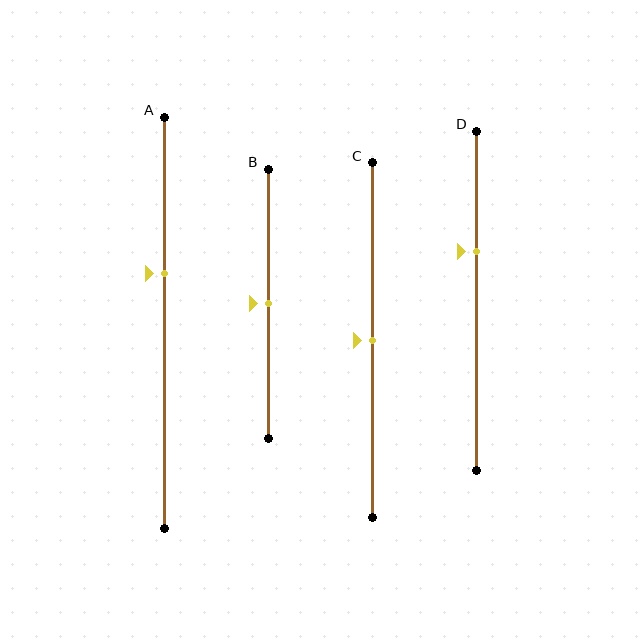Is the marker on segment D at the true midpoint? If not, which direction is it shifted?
No, the marker on segment D is shifted upward by about 15% of the segment length.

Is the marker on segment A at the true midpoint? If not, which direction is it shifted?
No, the marker on segment A is shifted upward by about 12% of the segment length.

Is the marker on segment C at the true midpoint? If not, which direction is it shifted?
Yes, the marker on segment C is at the true midpoint.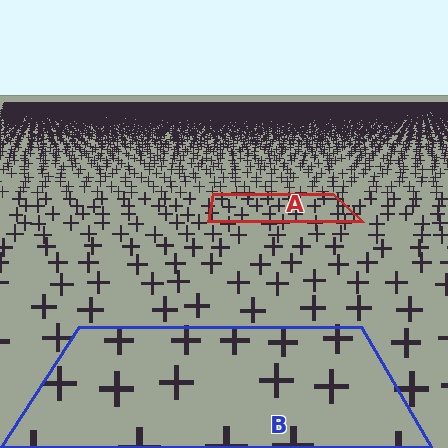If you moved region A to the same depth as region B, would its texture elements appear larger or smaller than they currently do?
They would appear larger. At a closer depth, the same texture elements are projected at a bigger on-screen size.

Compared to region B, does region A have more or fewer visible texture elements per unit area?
Region A has more texture elements per unit area — they are packed more densely because it is farther away.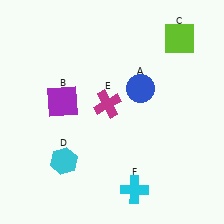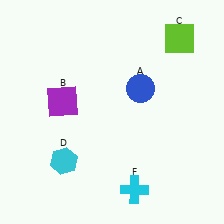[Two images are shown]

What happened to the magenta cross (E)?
The magenta cross (E) was removed in Image 2. It was in the top-left area of Image 1.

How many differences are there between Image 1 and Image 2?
There is 1 difference between the two images.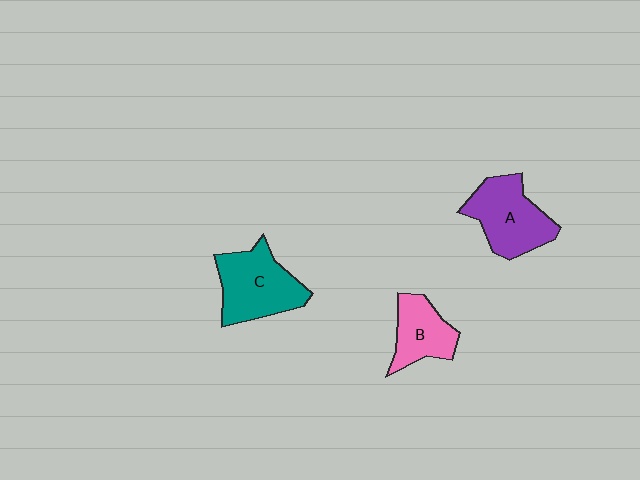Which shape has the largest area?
Shape C (teal).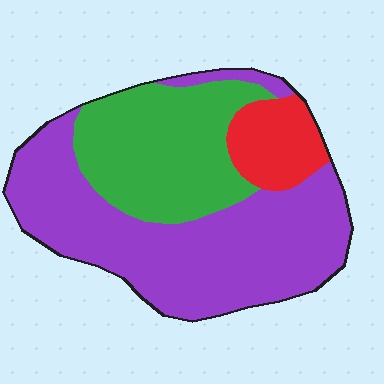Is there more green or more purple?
Purple.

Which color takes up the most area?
Purple, at roughly 55%.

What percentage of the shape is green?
Green takes up about one third (1/3) of the shape.